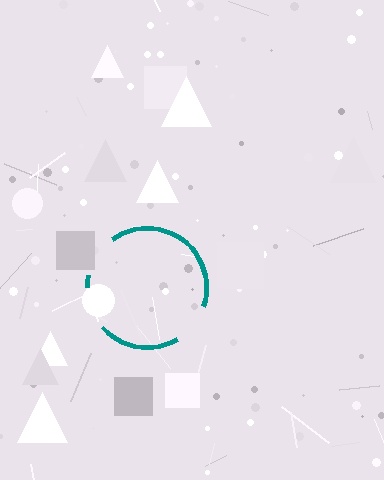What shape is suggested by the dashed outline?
The dashed outline suggests a circle.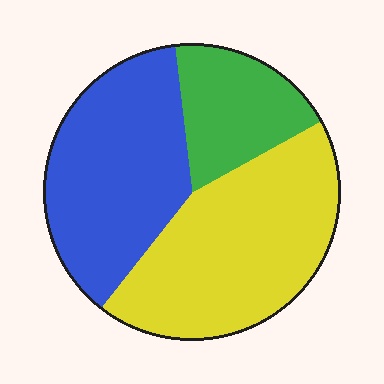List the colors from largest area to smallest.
From largest to smallest: yellow, blue, green.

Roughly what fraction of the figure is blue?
Blue takes up about three eighths (3/8) of the figure.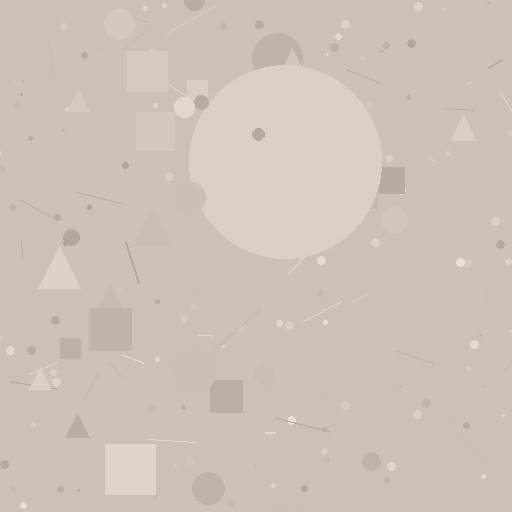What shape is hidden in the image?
A circle is hidden in the image.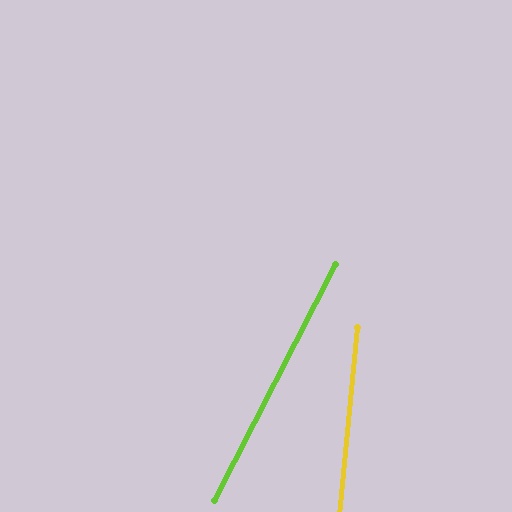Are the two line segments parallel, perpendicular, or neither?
Neither parallel nor perpendicular — they differ by about 22°.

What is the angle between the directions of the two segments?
Approximately 22 degrees.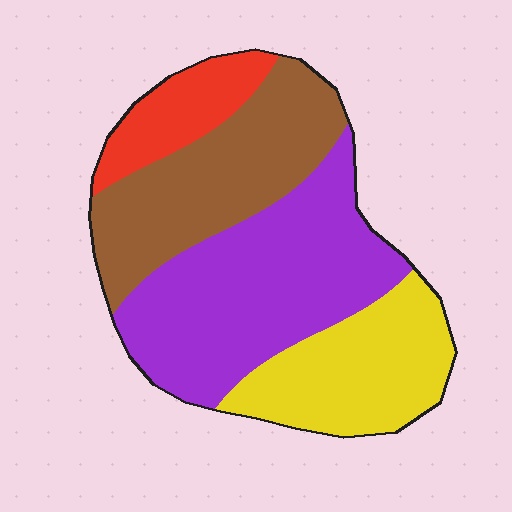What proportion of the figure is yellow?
Yellow covers about 25% of the figure.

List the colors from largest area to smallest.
From largest to smallest: purple, brown, yellow, red.